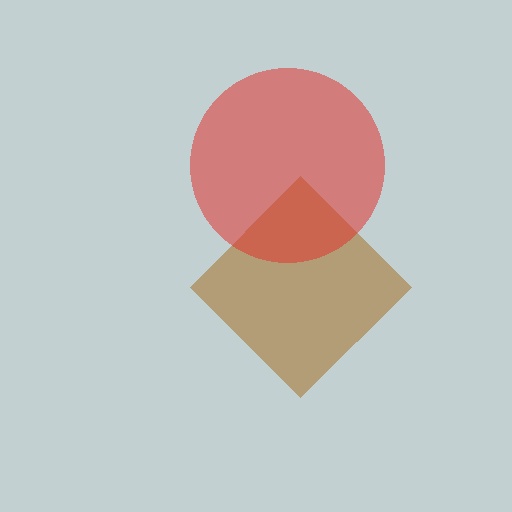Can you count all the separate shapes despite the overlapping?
Yes, there are 2 separate shapes.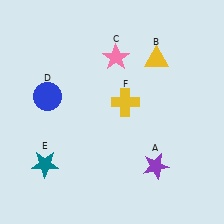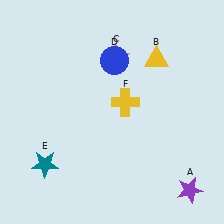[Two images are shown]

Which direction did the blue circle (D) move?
The blue circle (D) moved right.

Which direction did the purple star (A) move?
The purple star (A) moved right.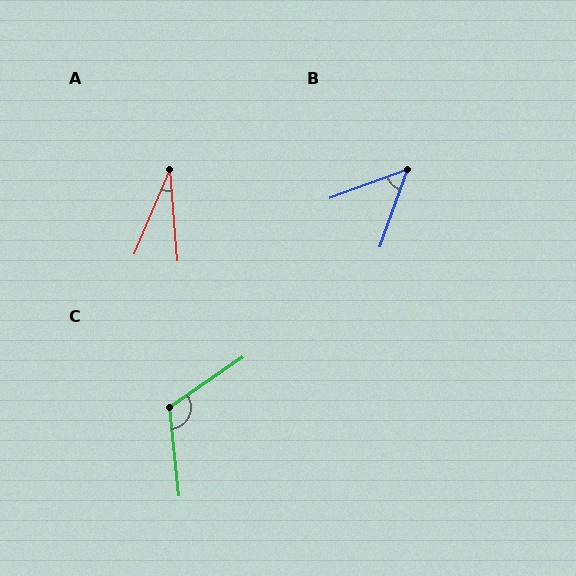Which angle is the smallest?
A, at approximately 28 degrees.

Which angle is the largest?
C, at approximately 118 degrees.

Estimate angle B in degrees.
Approximately 51 degrees.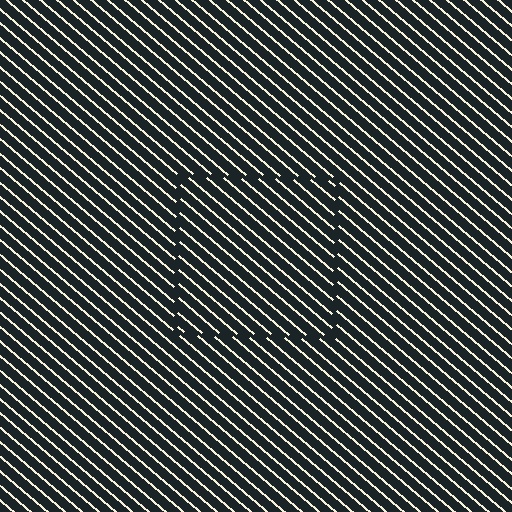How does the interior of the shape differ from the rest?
The interior of the shape contains the same grating, shifted by half a period — the contour is defined by the phase discontinuity where line-ends from the inner and outer gratings abut.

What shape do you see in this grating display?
An illusory square. The interior of the shape contains the same grating, shifted by half a period — the contour is defined by the phase discontinuity where line-ends from the inner and outer gratings abut.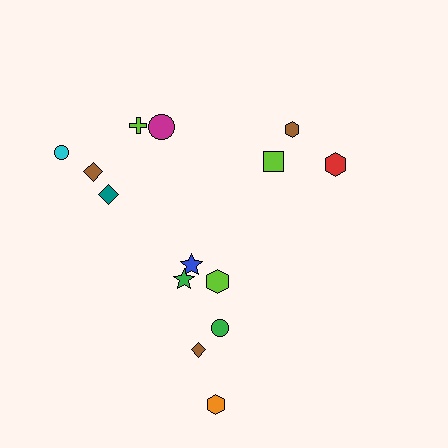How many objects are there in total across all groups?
There are 14 objects.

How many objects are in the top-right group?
There are 3 objects.